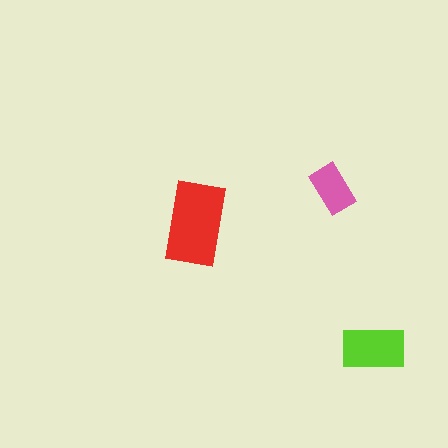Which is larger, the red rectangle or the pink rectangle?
The red one.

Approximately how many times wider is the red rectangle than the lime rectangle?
About 1.5 times wider.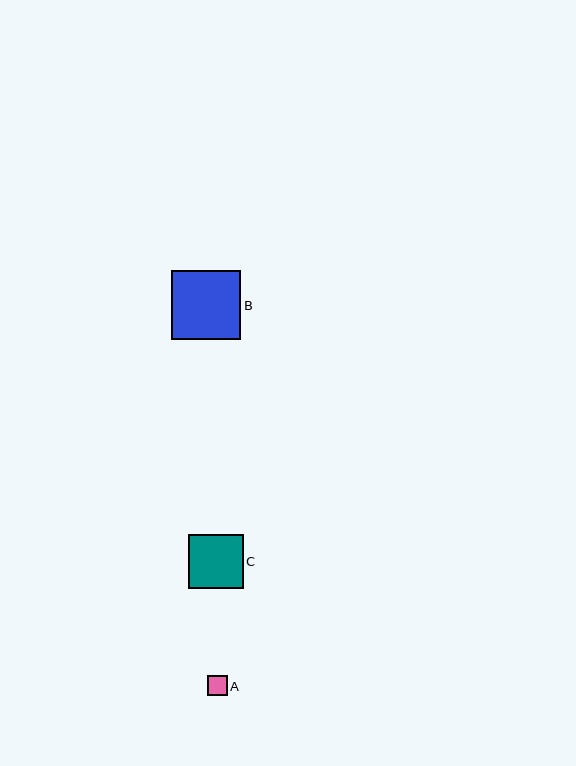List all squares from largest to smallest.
From largest to smallest: B, C, A.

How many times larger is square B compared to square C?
Square B is approximately 1.3 times the size of square C.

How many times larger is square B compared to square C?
Square B is approximately 1.3 times the size of square C.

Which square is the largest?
Square B is the largest with a size of approximately 69 pixels.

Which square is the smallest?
Square A is the smallest with a size of approximately 20 pixels.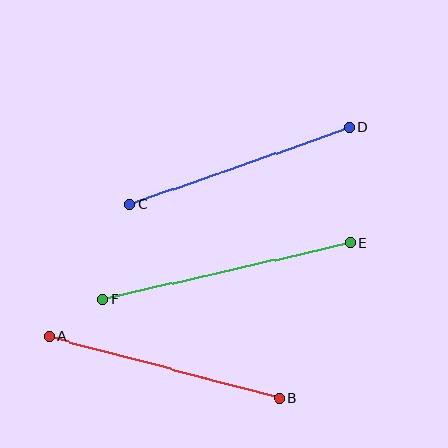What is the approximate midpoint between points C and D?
The midpoint is at approximately (239, 166) pixels.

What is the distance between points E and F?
The distance is approximately 253 pixels.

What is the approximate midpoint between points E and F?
The midpoint is at approximately (226, 271) pixels.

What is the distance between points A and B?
The distance is approximately 238 pixels.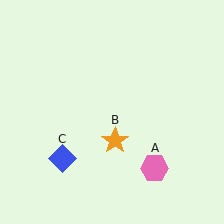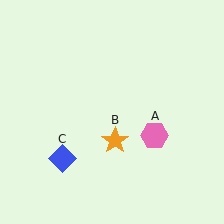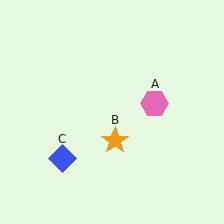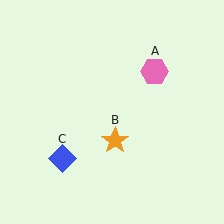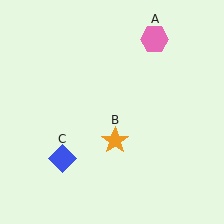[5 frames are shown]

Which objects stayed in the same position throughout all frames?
Orange star (object B) and blue diamond (object C) remained stationary.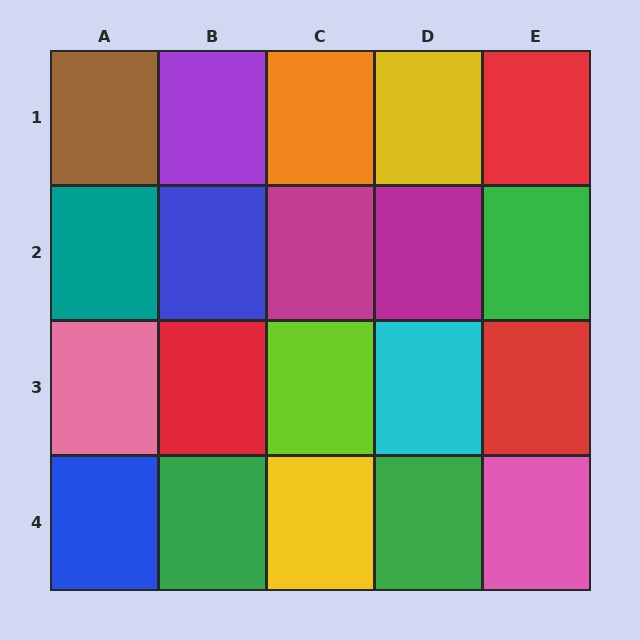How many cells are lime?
1 cell is lime.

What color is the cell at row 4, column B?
Green.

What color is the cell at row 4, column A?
Blue.